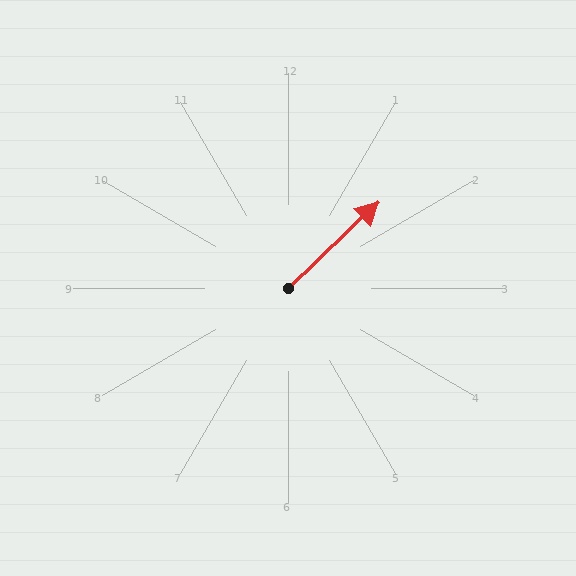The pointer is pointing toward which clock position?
Roughly 2 o'clock.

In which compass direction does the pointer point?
Northeast.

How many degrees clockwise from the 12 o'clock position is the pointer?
Approximately 46 degrees.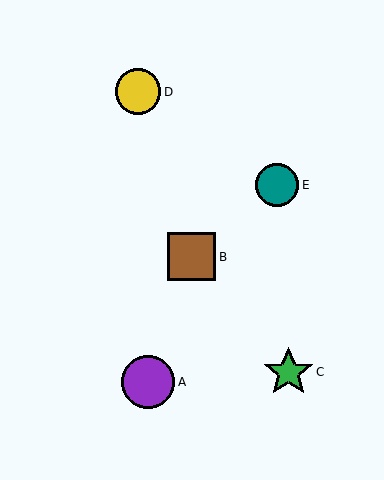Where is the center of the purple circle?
The center of the purple circle is at (148, 382).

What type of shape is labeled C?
Shape C is a green star.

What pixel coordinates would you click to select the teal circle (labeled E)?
Click at (277, 185) to select the teal circle E.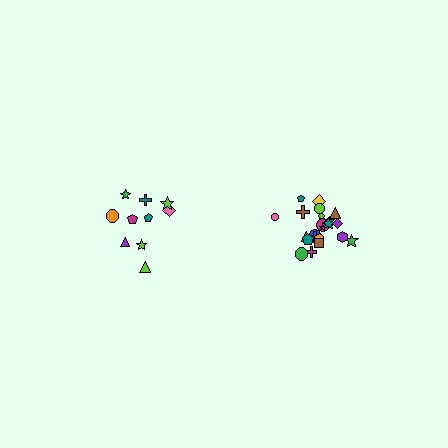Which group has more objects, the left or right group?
The right group.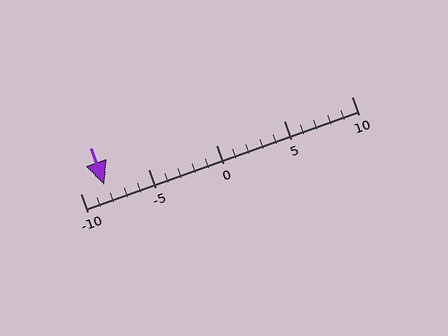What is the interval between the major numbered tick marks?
The major tick marks are spaced 5 units apart.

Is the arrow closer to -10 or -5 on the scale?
The arrow is closer to -10.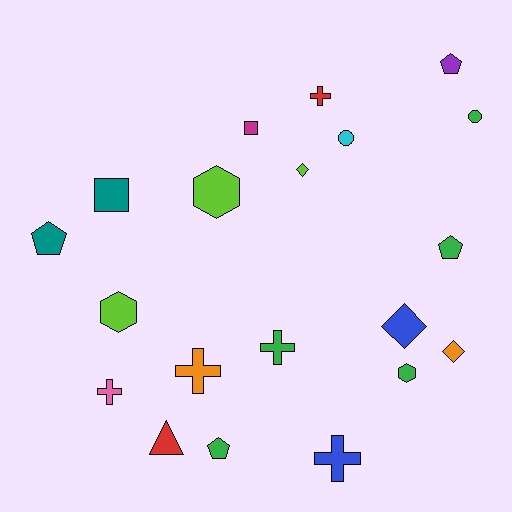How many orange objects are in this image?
There are 2 orange objects.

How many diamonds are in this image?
There are 3 diamonds.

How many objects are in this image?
There are 20 objects.